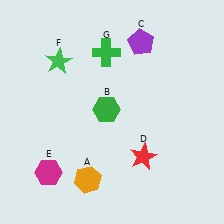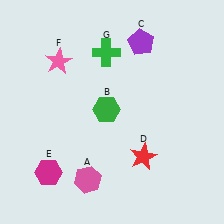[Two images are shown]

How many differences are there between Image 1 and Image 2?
There are 2 differences between the two images.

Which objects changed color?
A changed from orange to pink. F changed from green to pink.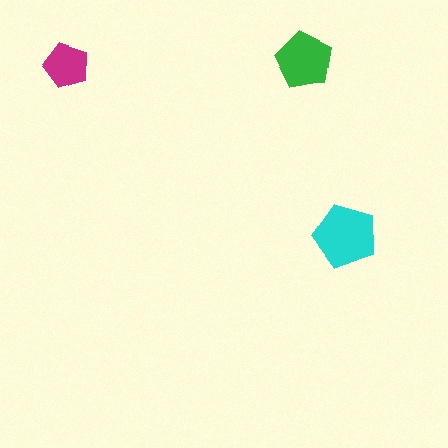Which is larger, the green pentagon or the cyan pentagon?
The cyan one.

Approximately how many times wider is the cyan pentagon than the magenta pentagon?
About 1.5 times wider.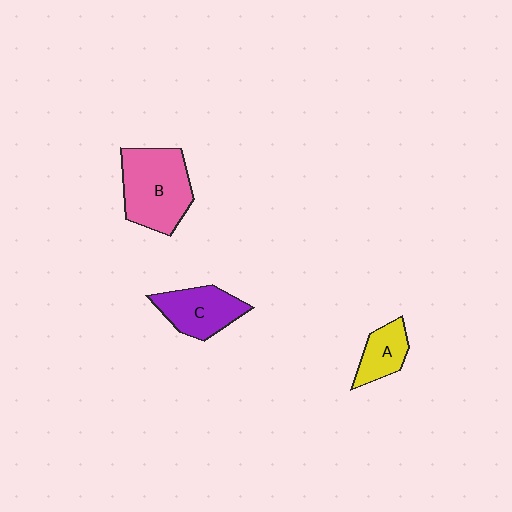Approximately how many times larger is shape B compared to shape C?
Approximately 1.5 times.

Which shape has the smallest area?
Shape A (yellow).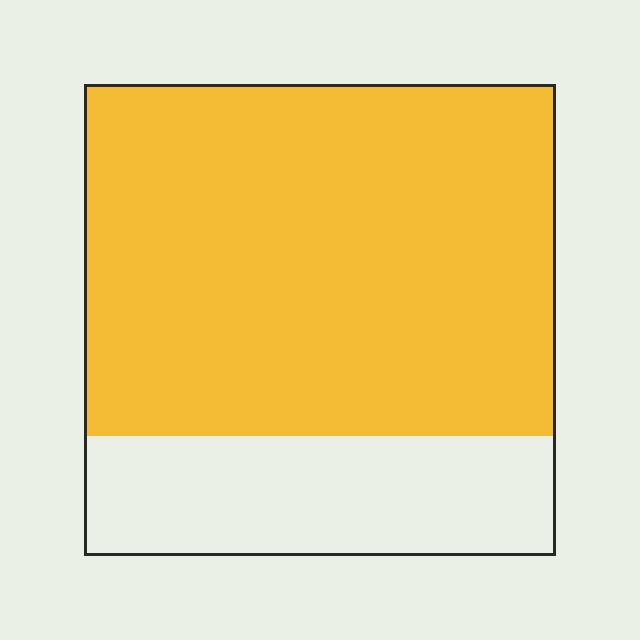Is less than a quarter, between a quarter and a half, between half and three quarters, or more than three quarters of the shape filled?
Between half and three quarters.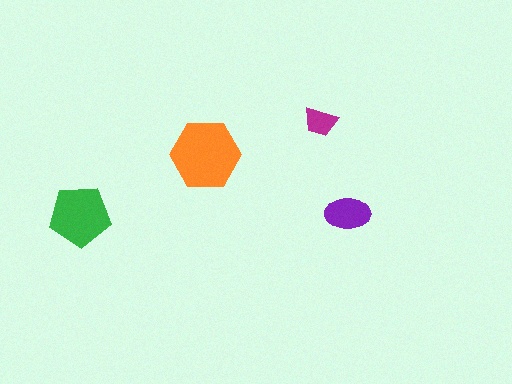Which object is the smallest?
The magenta trapezoid.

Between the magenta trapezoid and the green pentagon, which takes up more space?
The green pentagon.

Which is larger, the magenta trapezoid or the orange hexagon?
The orange hexagon.